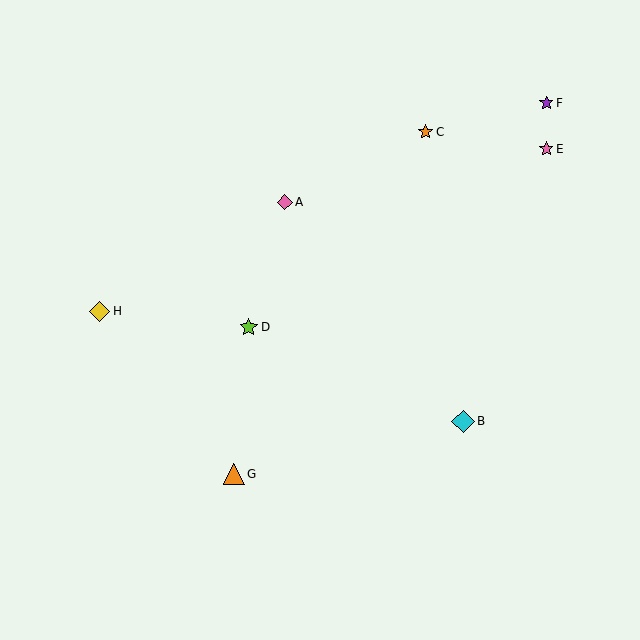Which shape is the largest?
The cyan diamond (labeled B) is the largest.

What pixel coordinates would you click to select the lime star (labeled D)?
Click at (249, 327) to select the lime star D.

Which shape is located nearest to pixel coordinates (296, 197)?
The pink diamond (labeled A) at (285, 202) is nearest to that location.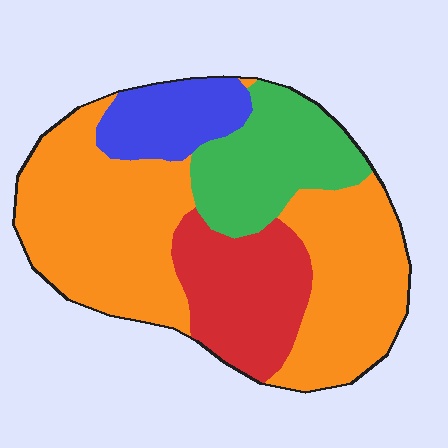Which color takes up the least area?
Blue, at roughly 10%.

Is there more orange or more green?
Orange.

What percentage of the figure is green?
Green covers 18% of the figure.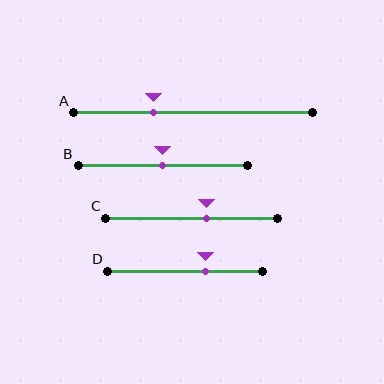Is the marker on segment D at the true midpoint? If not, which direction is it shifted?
No, the marker on segment D is shifted to the right by about 13% of the segment length.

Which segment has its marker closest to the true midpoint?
Segment B has its marker closest to the true midpoint.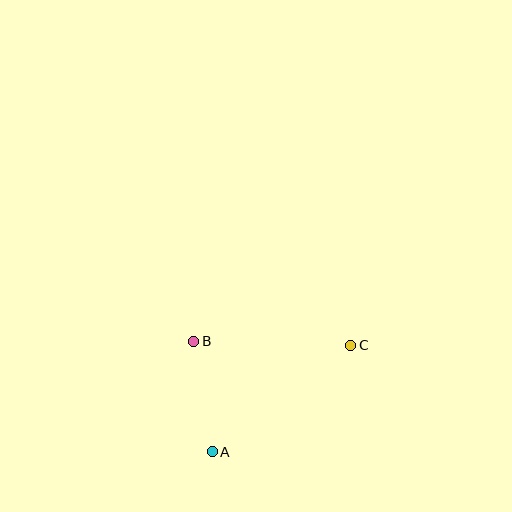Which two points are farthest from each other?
Points A and C are farthest from each other.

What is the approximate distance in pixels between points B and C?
The distance between B and C is approximately 157 pixels.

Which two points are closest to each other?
Points A and B are closest to each other.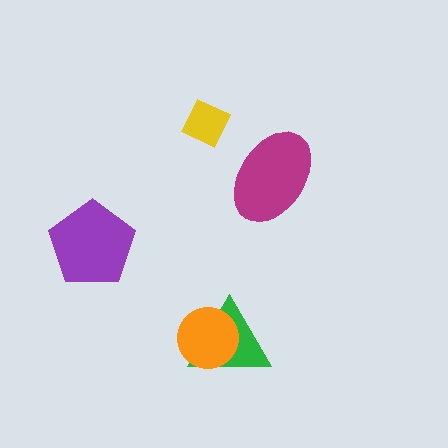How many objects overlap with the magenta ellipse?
0 objects overlap with the magenta ellipse.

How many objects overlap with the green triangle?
1 object overlaps with the green triangle.